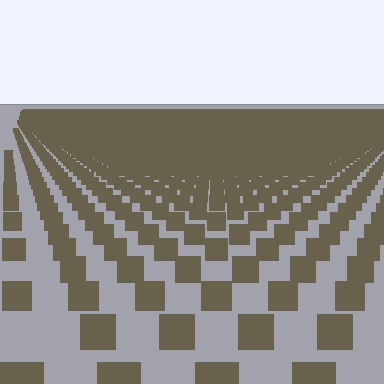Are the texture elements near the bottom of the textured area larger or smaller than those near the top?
Larger. Near the bottom, elements are closer to the viewer and appear at a bigger on-screen size.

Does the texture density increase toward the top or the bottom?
Density increases toward the top.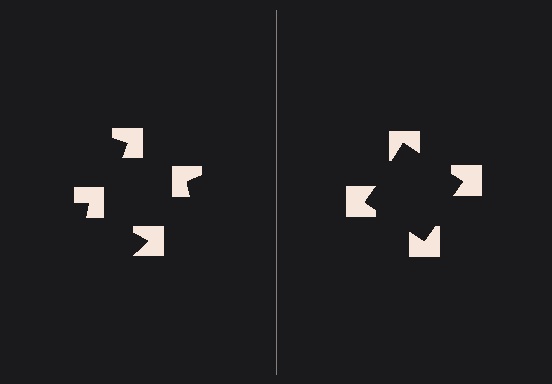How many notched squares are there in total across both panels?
8 — 4 on each side.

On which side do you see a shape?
An illusory square appears on the right side. On the left side the wedge cuts are rotated, so no coherent shape forms.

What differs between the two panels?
The notched squares are positioned identically on both sides; only the wedge orientations differ. On the right they align to a square; on the left they are misaligned.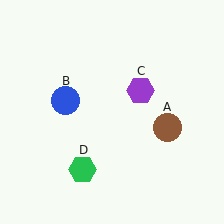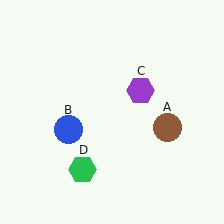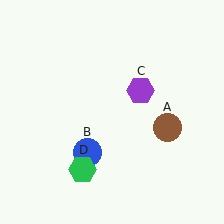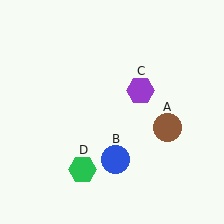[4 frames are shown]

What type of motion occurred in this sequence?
The blue circle (object B) rotated counterclockwise around the center of the scene.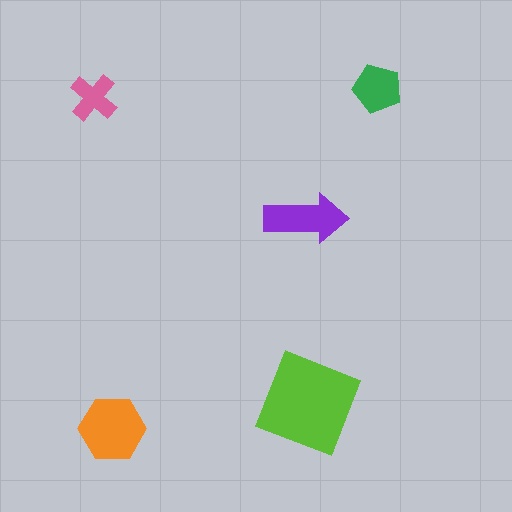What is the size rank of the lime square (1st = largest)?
1st.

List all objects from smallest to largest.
The pink cross, the green pentagon, the purple arrow, the orange hexagon, the lime square.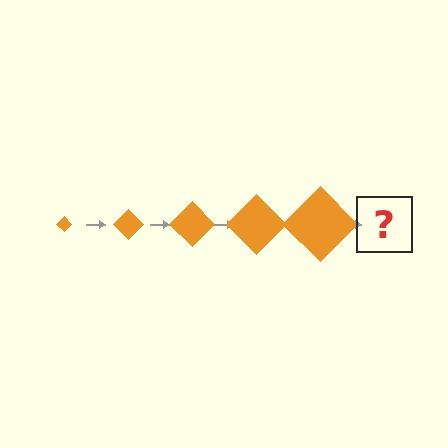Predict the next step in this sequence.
The next step is an orange diamond, larger than the previous one.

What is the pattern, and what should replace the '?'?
The pattern is that the diamond gets progressively larger each step. The '?' should be an orange diamond, larger than the previous one.